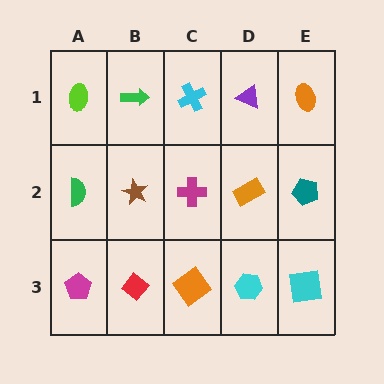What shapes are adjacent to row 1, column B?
A brown star (row 2, column B), a lime ellipse (row 1, column A), a cyan cross (row 1, column C).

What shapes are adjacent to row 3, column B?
A brown star (row 2, column B), a magenta pentagon (row 3, column A), an orange diamond (row 3, column C).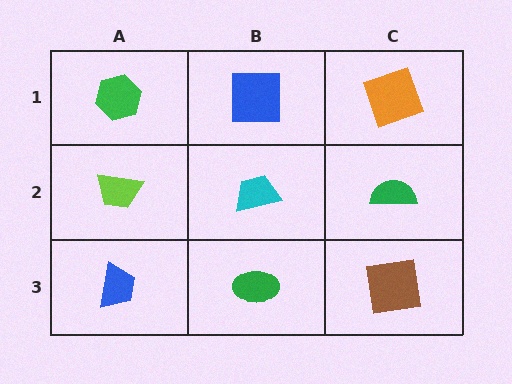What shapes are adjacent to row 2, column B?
A blue square (row 1, column B), a green ellipse (row 3, column B), a lime trapezoid (row 2, column A), a green semicircle (row 2, column C).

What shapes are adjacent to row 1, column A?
A lime trapezoid (row 2, column A), a blue square (row 1, column B).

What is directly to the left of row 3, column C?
A green ellipse.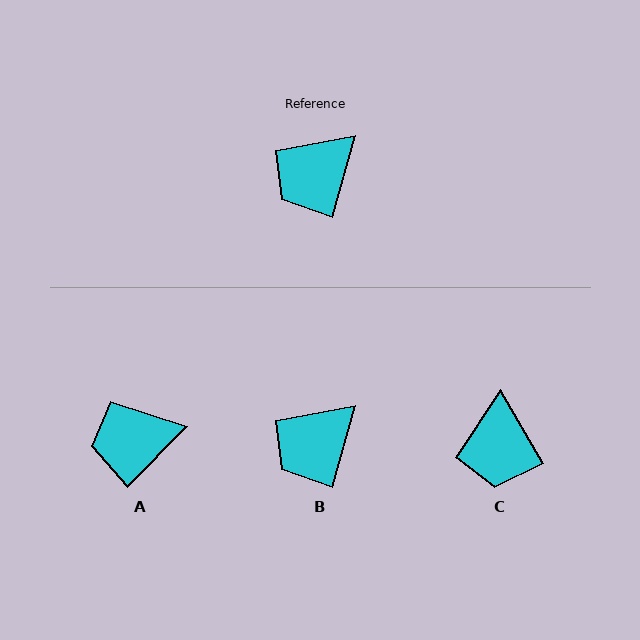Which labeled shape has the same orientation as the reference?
B.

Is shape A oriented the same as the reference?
No, it is off by about 29 degrees.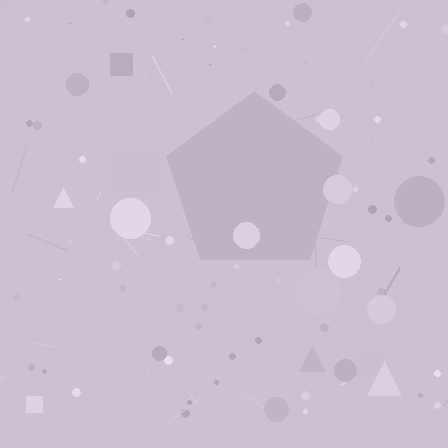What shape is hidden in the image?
A pentagon is hidden in the image.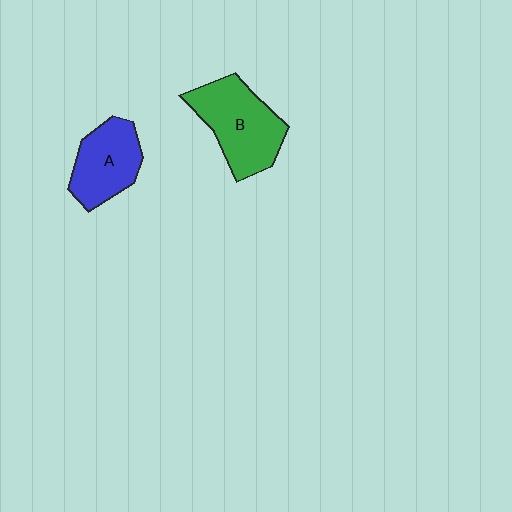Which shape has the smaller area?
Shape A (blue).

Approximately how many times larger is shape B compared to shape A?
Approximately 1.3 times.